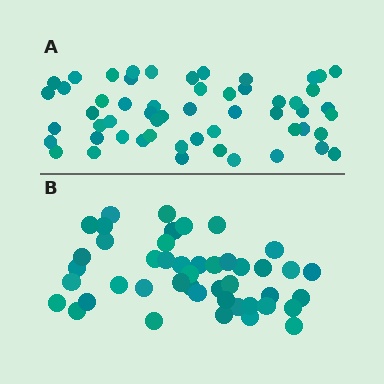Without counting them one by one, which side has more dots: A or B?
Region A (the top region) has more dots.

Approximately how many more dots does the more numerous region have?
Region A has roughly 10 or so more dots than region B.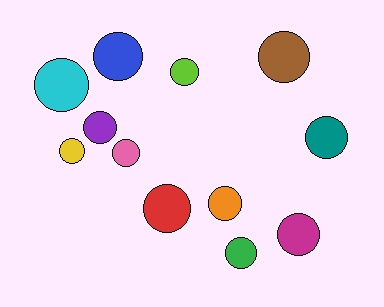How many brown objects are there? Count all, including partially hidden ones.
There is 1 brown object.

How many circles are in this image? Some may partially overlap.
There are 12 circles.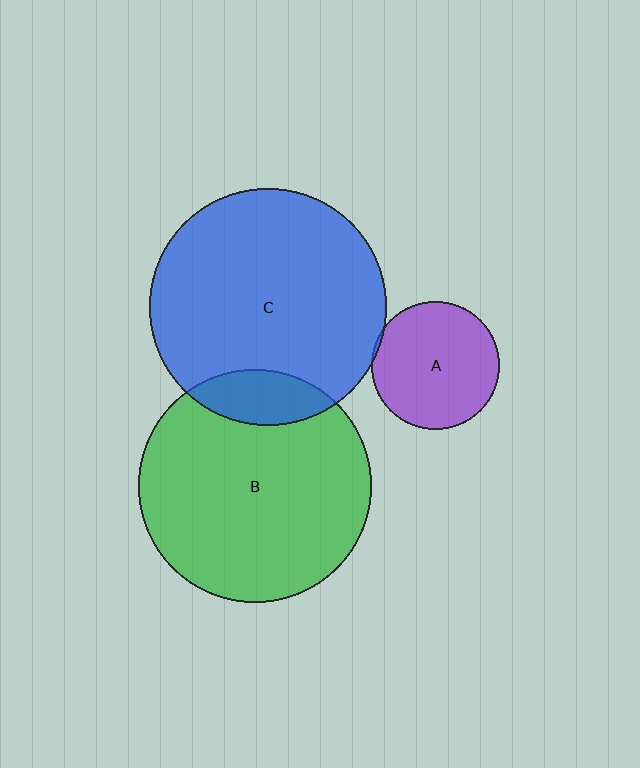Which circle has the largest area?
Circle C (blue).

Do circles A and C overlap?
Yes.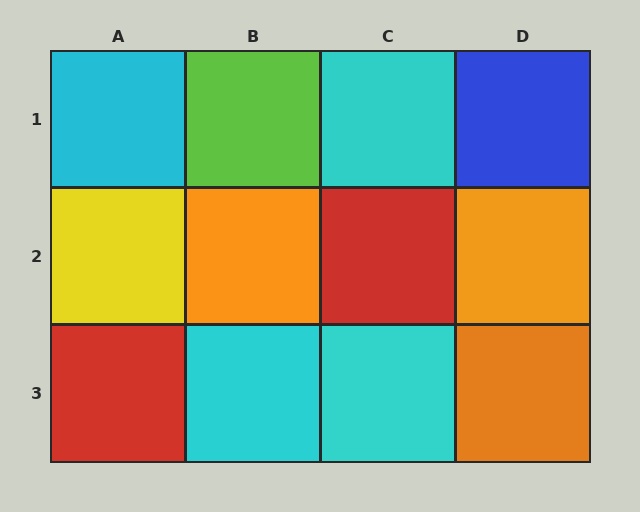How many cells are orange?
3 cells are orange.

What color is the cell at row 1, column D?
Blue.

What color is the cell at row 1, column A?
Cyan.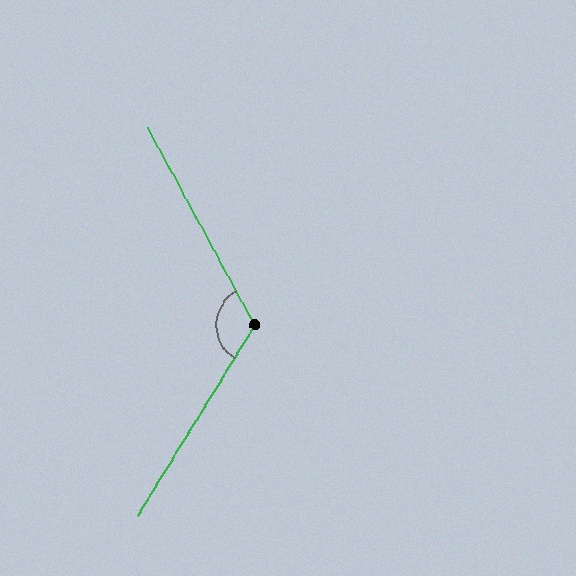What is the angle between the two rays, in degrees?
Approximately 120 degrees.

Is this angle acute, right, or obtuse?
It is obtuse.